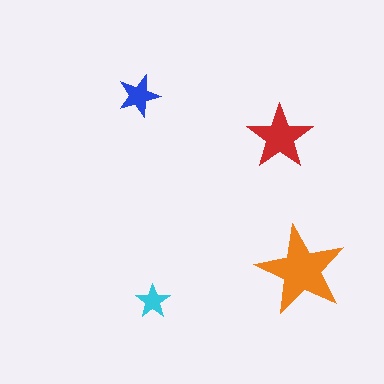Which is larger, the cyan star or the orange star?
The orange one.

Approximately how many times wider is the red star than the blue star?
About 1.5 times wider.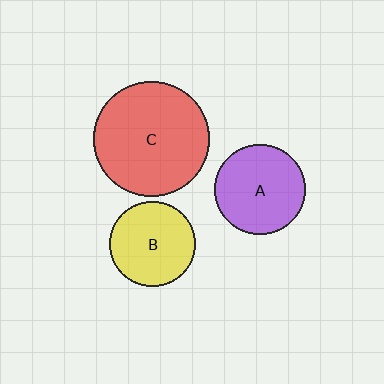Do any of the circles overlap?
No, none of the circles overlap.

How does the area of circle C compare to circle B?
Approximately 1.8 times.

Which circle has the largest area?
Circle C (red).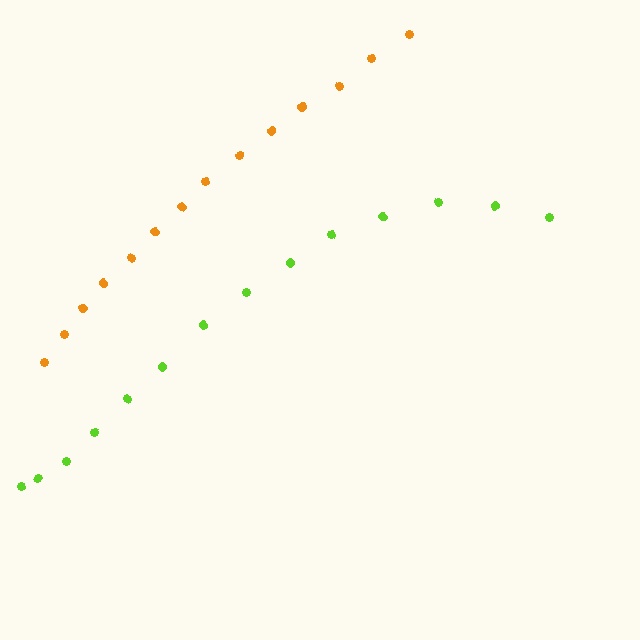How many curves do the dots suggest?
There are 2 distinct paths.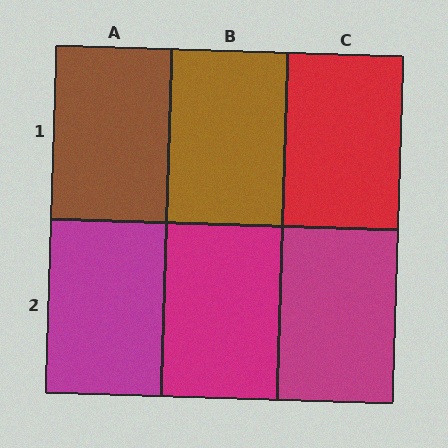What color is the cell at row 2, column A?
Magenta.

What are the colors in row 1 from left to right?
Brown, brown, red.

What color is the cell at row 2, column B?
Magenta.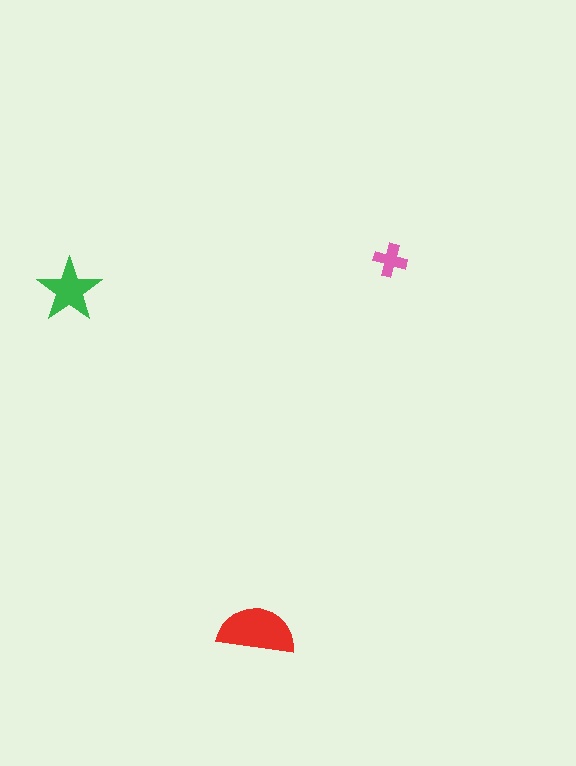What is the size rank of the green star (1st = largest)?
2nd.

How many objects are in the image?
There are 3 objects in the image.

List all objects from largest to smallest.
The red semicircle, the green star, the pink cross.